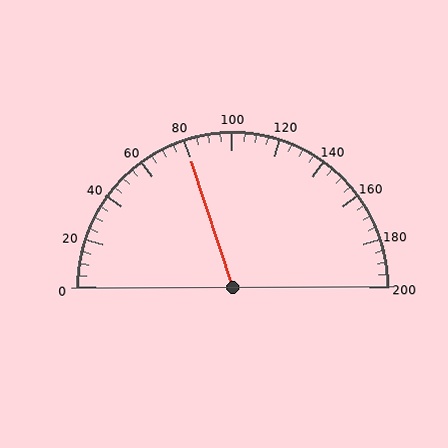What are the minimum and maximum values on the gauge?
The gauge ranges from 0 to 200.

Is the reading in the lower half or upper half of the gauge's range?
The reading is in the lower half of the range (0 to 200).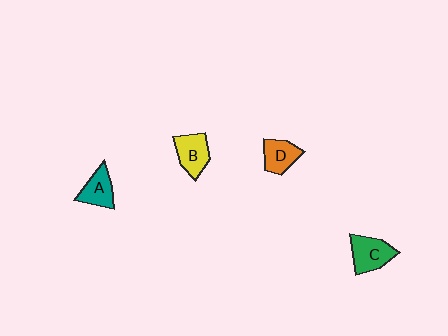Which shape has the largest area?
Shape C (green).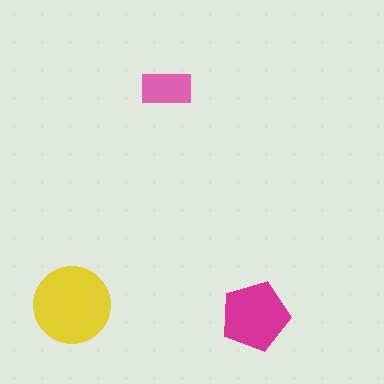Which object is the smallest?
The pink rectangle.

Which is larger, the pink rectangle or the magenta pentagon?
The magenta pentagon.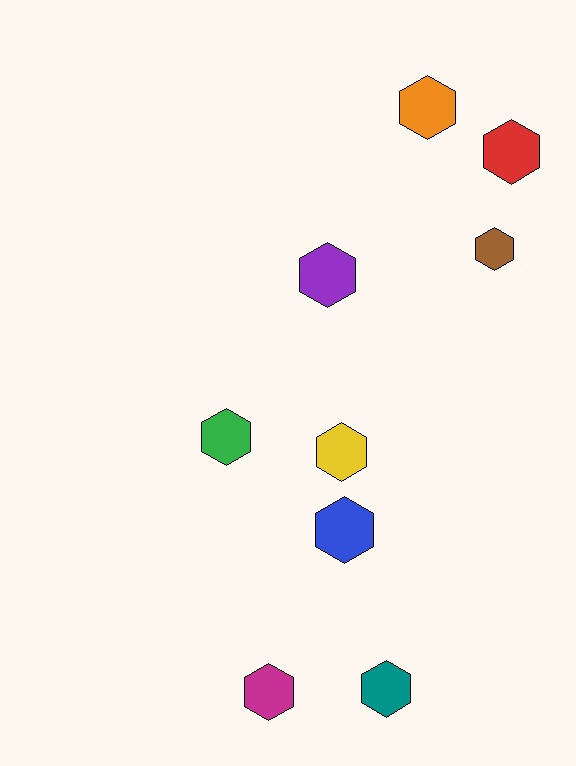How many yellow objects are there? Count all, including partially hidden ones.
There is 1 yellow object.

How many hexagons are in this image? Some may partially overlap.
There are 9 hexagons.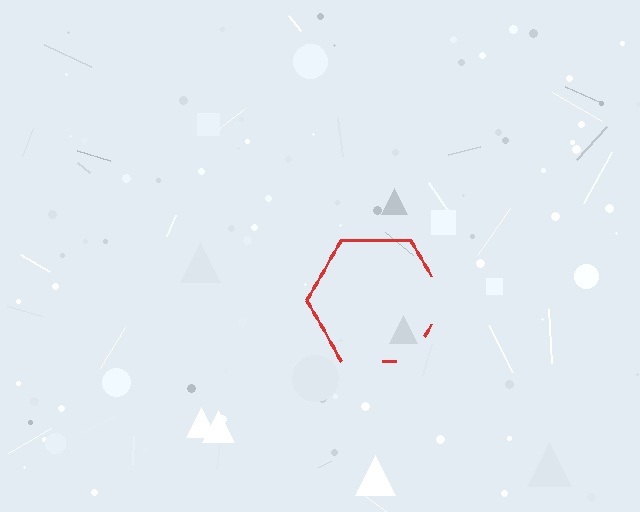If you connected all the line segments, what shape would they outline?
They would outline a hexagon.